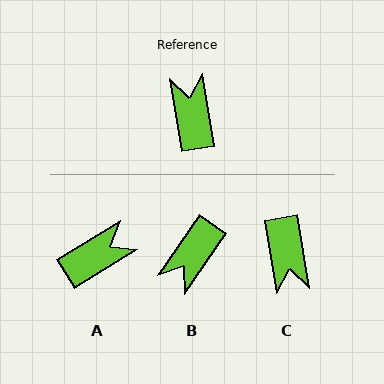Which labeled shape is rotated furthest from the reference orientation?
C, about 179 degrees away.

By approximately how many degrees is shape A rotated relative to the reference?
Approximately 67 degrees clockwise.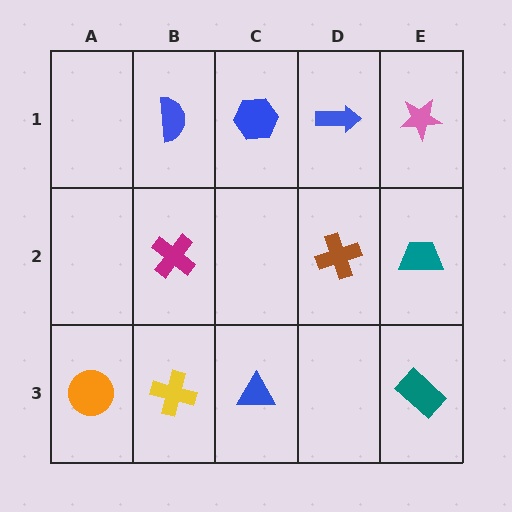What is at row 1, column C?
A blue hexagon.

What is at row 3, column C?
A blue triangle.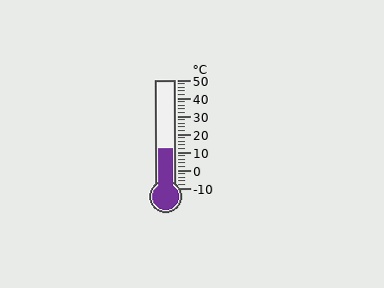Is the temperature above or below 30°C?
The temperature is below 30°C.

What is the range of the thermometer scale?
The thermometer scale ranges from -10°C to 50°C.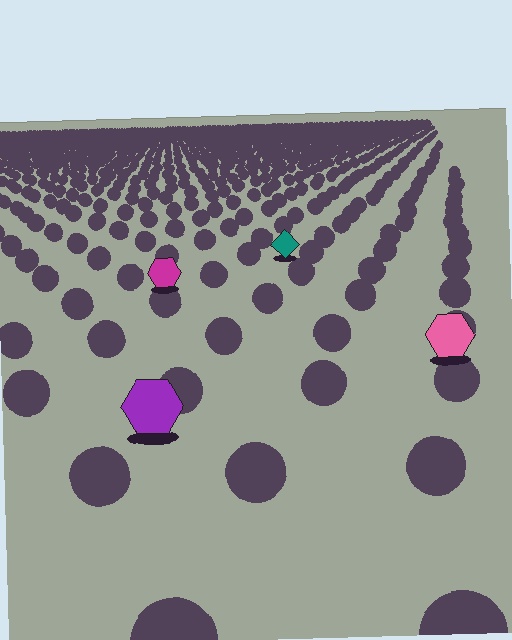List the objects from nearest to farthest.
From nearest to farthest: the purple hexagon, the pink hexagon, the magenta hexagon, the teal diamond.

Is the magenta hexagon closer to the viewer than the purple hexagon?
No. The purple hexagon is closer — you can tell from the texture gradient: the ground texture is coarser near it.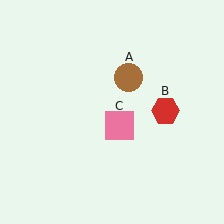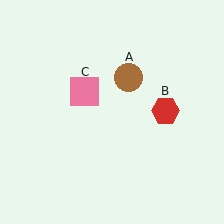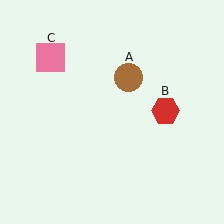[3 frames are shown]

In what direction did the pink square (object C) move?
The pink square (object C) moved up and to the left.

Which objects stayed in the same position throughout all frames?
Brown circle (object A) and red hexagon (object B) remained stationary.